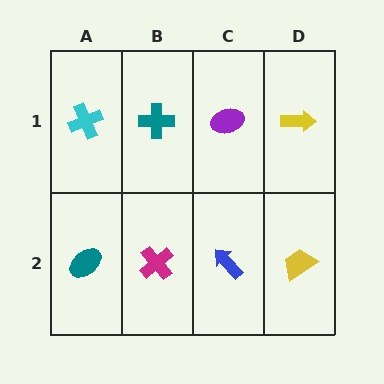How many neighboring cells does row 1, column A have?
2.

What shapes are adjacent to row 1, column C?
A blue arrow (row 2, column C), a teal cross (row 1, column B), a yellow arrow (row 1, column D).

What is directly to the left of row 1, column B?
A cyan cross.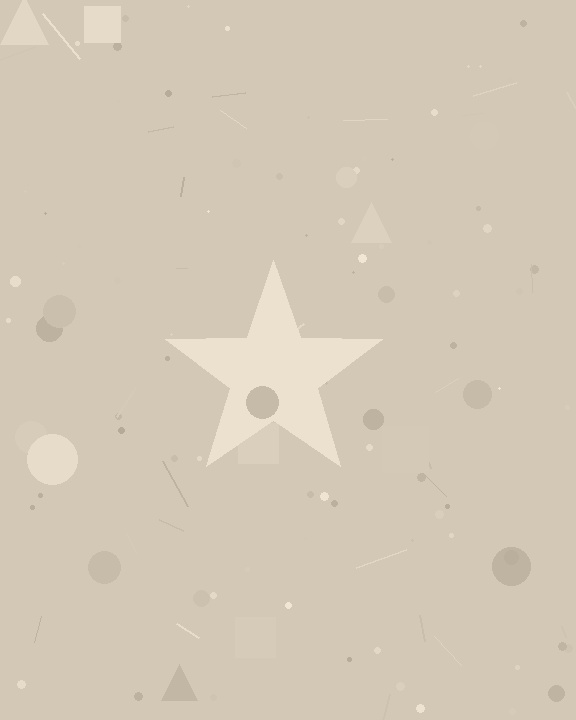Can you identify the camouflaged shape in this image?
The camouflaged shape is a star.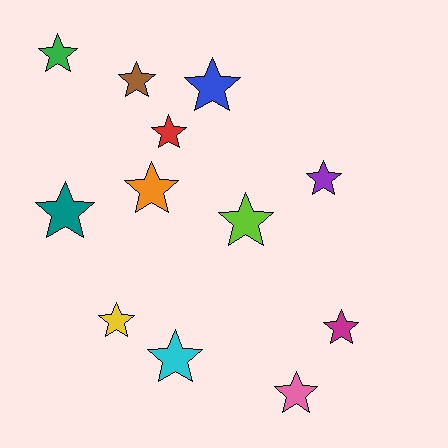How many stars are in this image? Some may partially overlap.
There are 12 stars.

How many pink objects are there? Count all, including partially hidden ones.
There is 1 pink object.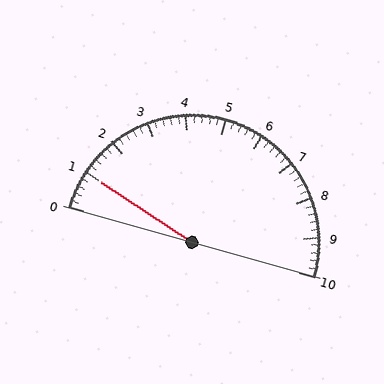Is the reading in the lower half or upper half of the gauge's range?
The reading is in the lower half of the range (0 to 10).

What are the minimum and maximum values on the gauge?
The gauge ranges from 0 to 10.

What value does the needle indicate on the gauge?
The needle indicates approximately 1.0.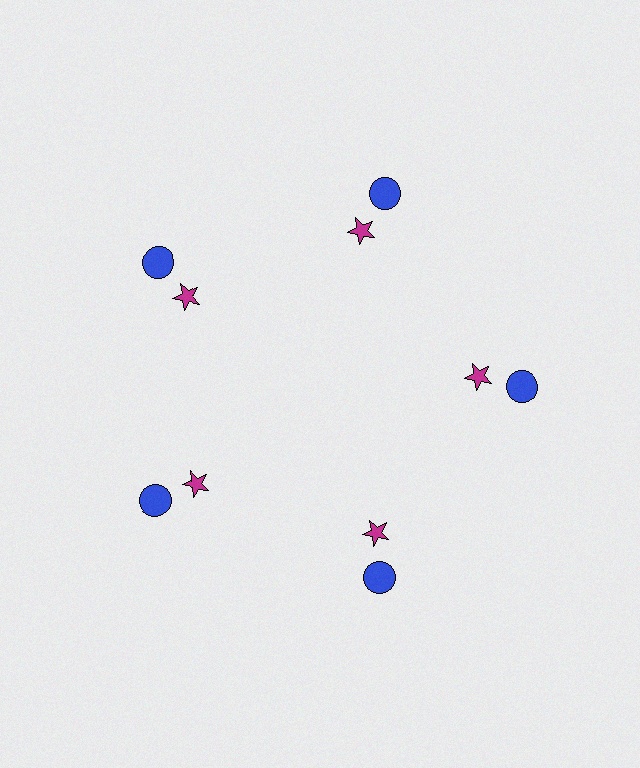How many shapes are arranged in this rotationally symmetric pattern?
There are 10 shapes, arranged in 5 groups of 2.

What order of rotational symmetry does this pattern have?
This pattern has 5-fold rotational symmetry.